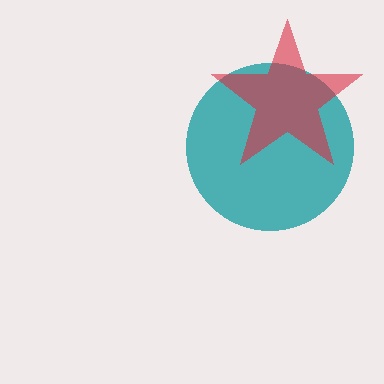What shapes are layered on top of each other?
The layered shapes are: a teal circle, a red star.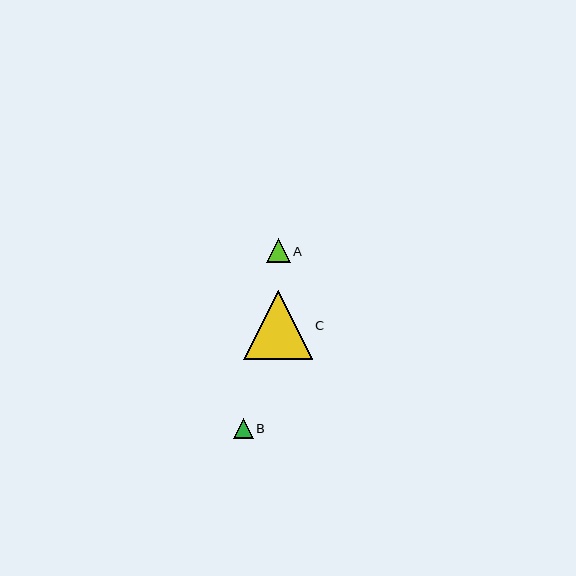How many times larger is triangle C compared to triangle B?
Triangle C is approximately 3.4 times the size of triangle B.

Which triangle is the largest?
Triangle C is the largest with a size of approximately 69 pixels.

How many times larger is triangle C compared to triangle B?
Triangle C is approximately 3.4 times the size of triangle B.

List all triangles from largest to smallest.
From largest to smallest: C, A, B.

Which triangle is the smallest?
Triangle B is the smallest with a size of approximately 20 pixels.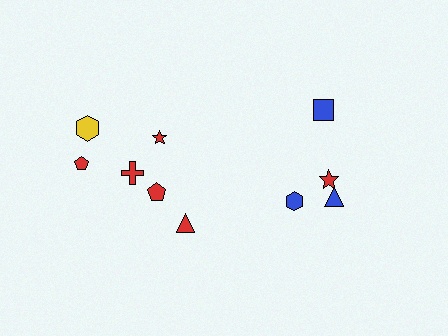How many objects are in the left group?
There are 6 objects.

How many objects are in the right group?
There are 4 objects.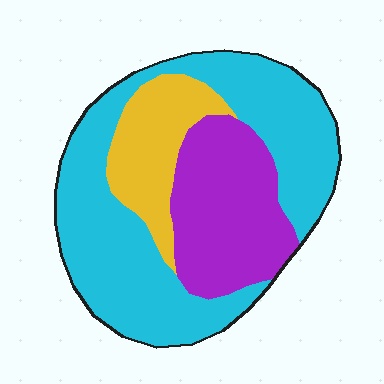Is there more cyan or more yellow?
Cyan.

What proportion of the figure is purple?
Purple takes up about one quarter (1/4) of the figure.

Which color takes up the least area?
Yellow, at roughly 15%.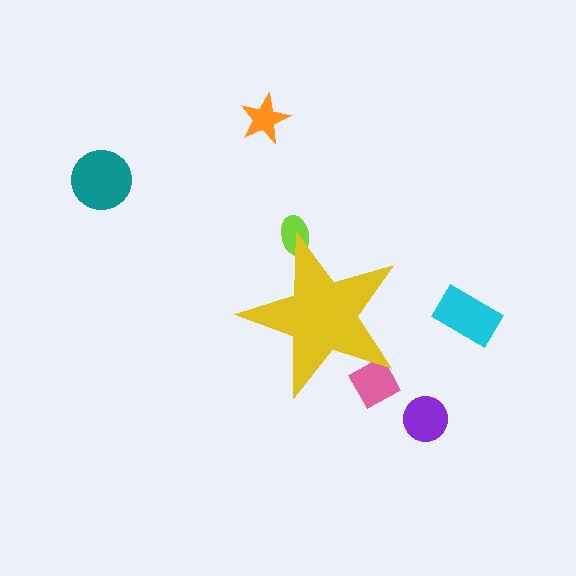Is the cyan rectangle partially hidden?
No, the cyan rectangle is fully visible.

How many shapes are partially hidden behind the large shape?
2 shapes are partially hidden.